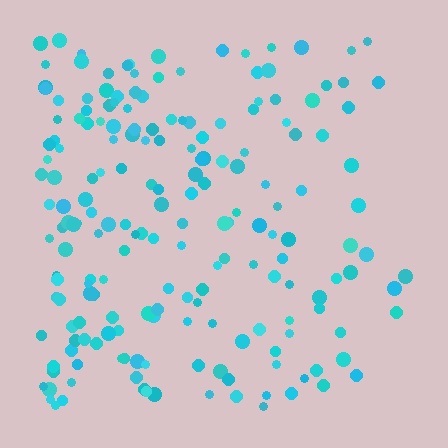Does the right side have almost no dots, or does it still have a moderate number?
Still a moderate number, just noticeably fewer than the left.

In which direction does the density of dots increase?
From right to left, with the left side densest.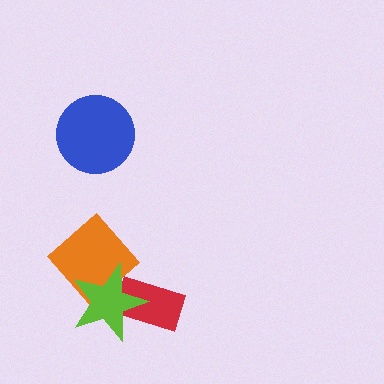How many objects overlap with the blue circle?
0 objects overlap with the blue circle.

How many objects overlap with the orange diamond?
1 object overlaps with the orange diamond.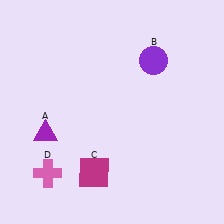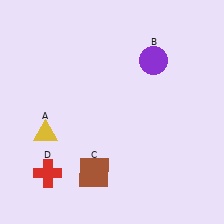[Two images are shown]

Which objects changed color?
A changed from purple to yellow. C changed from magenta to brown. D changed from pink to red.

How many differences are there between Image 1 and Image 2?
There are 3 differences between the two images.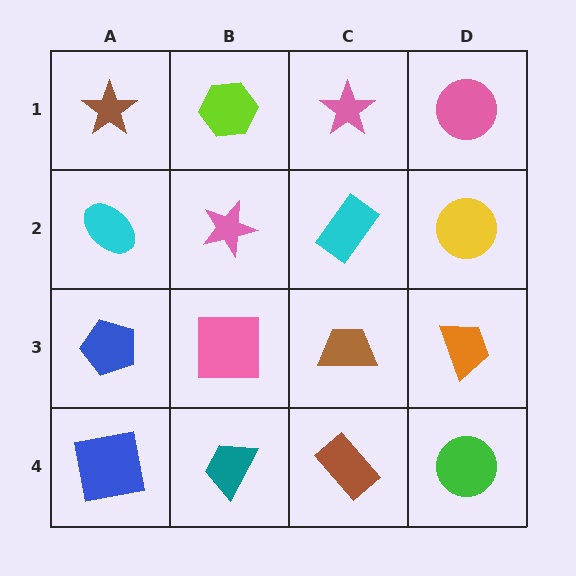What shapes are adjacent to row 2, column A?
A brown star (row 1, column A), a blue pentagon (row 3, column A), a pink star (row 2, column B).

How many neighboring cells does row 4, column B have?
3.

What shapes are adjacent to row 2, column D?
A pink circle (row 1, column D), an orange trapezoid (row 3, column D), a cyan rectangle (row 2, column C).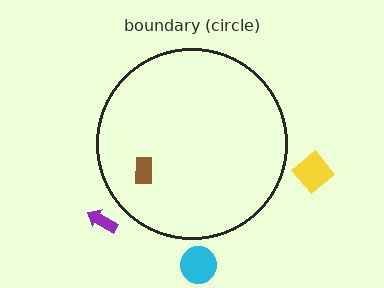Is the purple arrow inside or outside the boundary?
Outside.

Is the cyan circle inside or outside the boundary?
Outside.